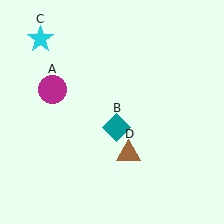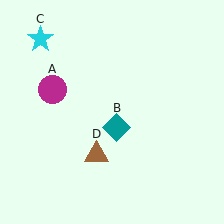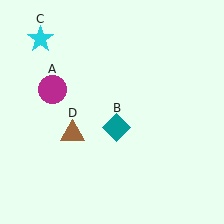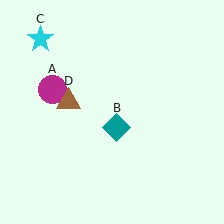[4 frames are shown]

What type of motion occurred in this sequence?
The brown triangle (object D) rotated clockwise around the center of the scene.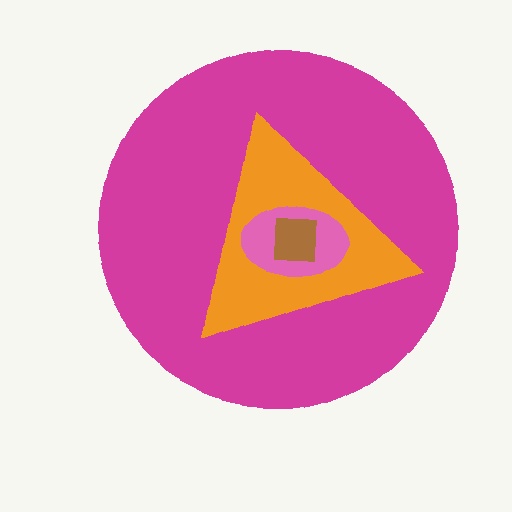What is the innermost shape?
The brown square.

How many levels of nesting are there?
4.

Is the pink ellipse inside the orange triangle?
Yes.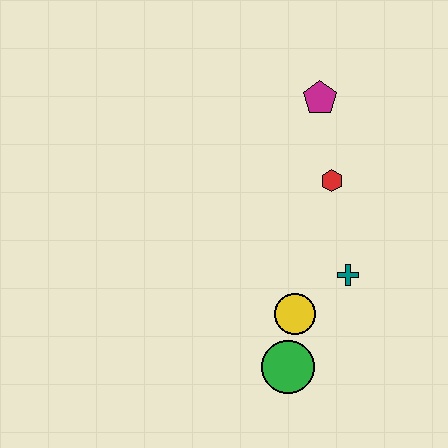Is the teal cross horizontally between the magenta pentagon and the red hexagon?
No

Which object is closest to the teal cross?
The yellow circle is closest to the teal cross.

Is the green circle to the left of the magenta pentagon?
Yes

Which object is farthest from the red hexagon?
The green circle is farthest from the red hexagon.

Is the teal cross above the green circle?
Yes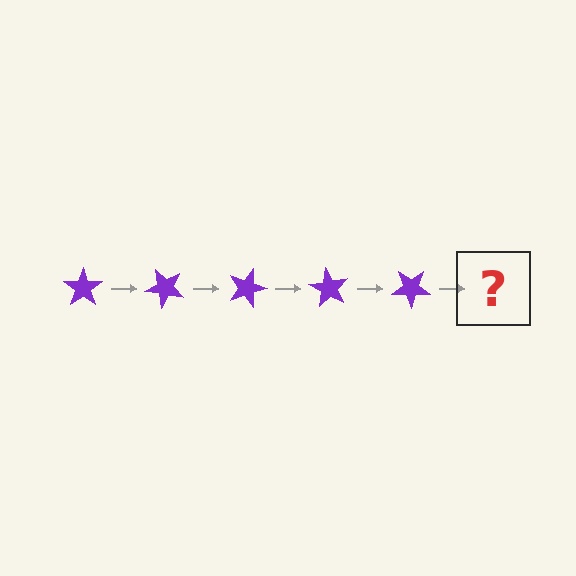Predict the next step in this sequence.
The next step is a purple star rotated 225 degrees.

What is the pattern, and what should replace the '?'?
The pattern is that the star rotates 45 degrees each step. The '?' should be a purple star rotated 225 degrees.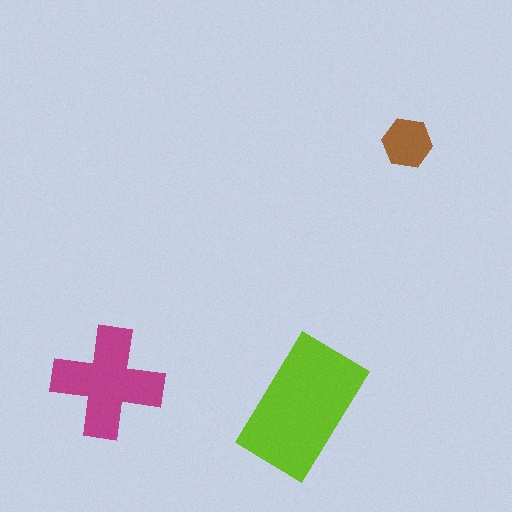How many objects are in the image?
There are 3 objects in the image.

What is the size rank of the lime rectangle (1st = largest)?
1st.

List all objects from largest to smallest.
The lime rectangle, the magenta cross, the brown hexagon.